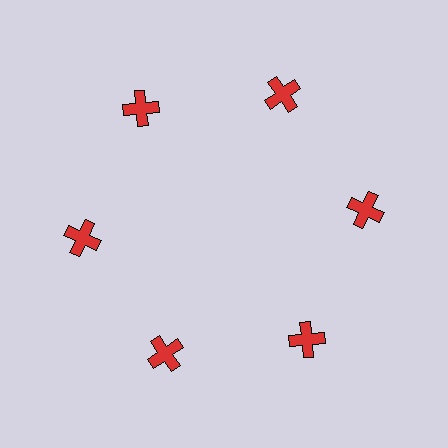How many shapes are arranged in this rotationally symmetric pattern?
There are 6 shapes, arranged in 6 groups of 1.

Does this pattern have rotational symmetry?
Yes, this pattern has 6-fold rotational symmetry. It looks the same after rotating 60 degrees around the center.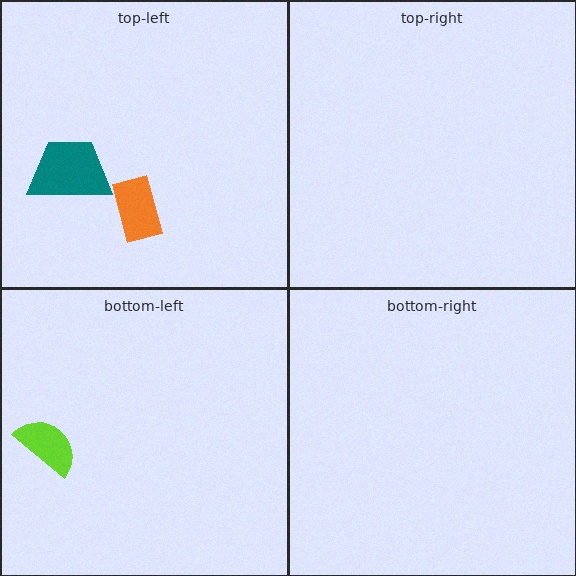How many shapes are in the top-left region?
2.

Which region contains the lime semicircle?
The bottom-left region.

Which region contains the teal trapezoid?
The top-left region.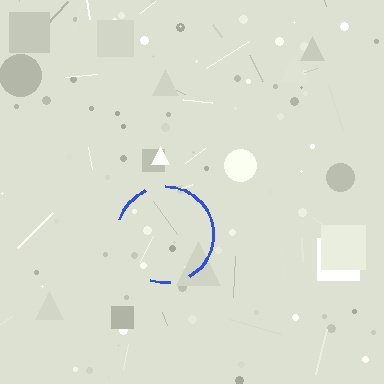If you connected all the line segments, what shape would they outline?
They would outline a circle.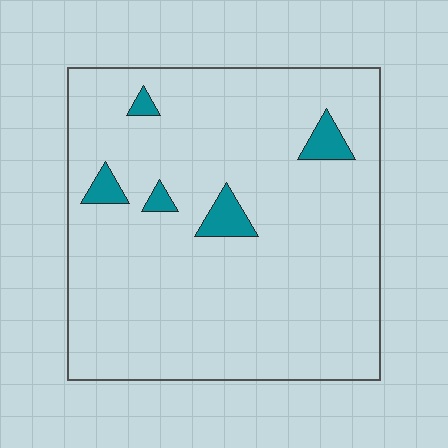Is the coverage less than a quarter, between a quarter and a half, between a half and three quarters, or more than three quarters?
Less than a quarter.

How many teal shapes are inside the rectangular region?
5.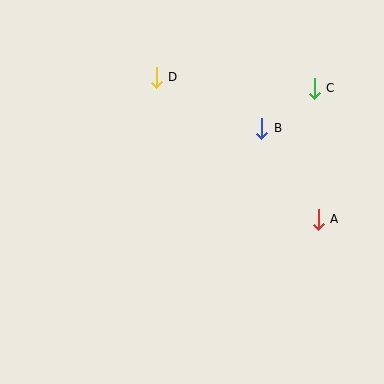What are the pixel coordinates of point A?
Point A is at (318, 219).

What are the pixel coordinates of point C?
Point C is at (314, 88).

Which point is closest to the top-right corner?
Point C is closest to the top-right corner.